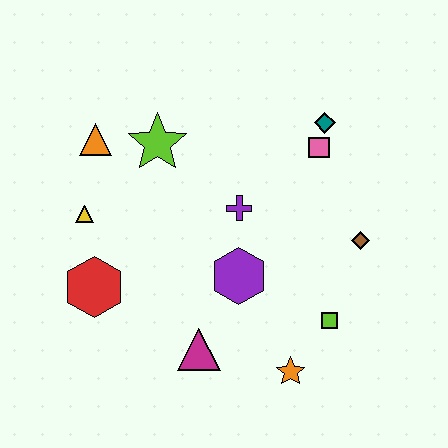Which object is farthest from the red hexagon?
The teal diamond is farthest from the red hexagon.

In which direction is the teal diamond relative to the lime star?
The teal diamond is to the right of the lime star.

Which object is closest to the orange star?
The lime square is closest to the orange star.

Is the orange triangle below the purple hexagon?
No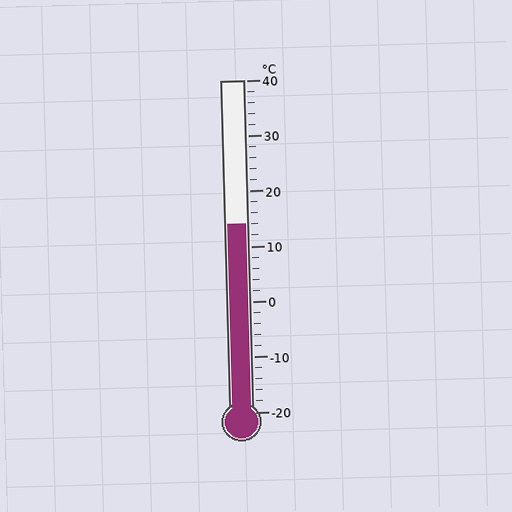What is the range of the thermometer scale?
The thermometer scale ranges from -20°C to 40°C.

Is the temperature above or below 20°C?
The temperature is below 20°C.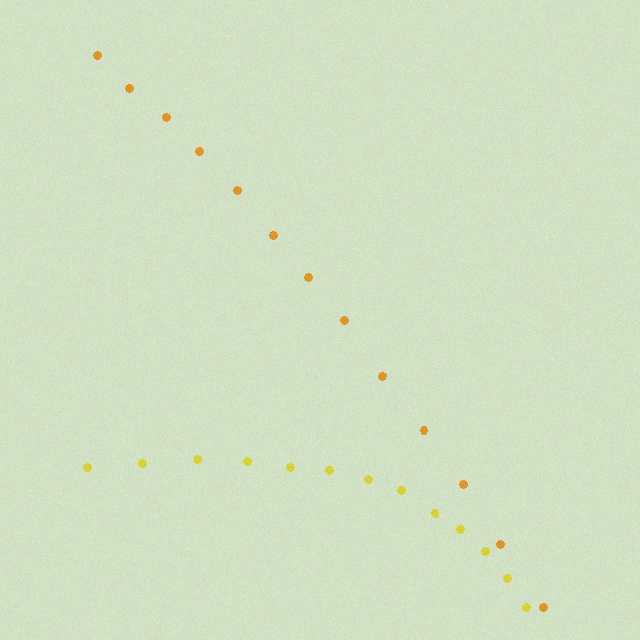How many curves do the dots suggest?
There are 2 distinct paths.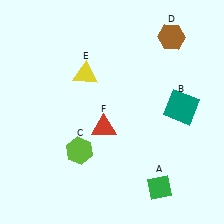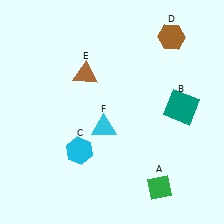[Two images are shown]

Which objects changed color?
C changed from lime to cyan. E changed from yellow to brown. F changed from red to cyan.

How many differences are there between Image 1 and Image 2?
There are 3 differences between the two images.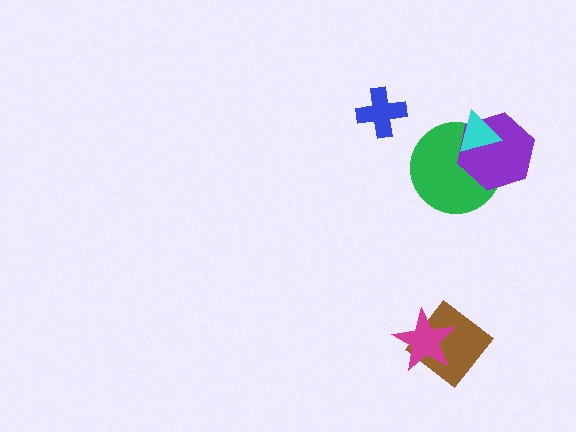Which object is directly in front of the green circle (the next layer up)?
The purple hexagon is directly in front of the green circle.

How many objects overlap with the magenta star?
1 object overlaps with the magenta star.